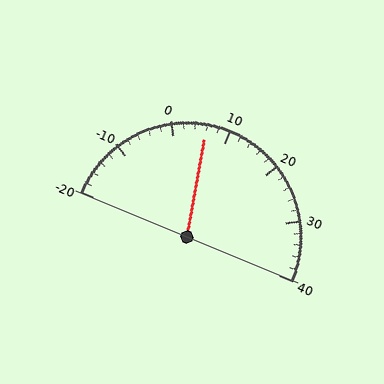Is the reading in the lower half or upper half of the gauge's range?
The reading is in the lower half of the range (-20 to 40).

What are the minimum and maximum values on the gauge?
The gauge ranges from -20 to 40.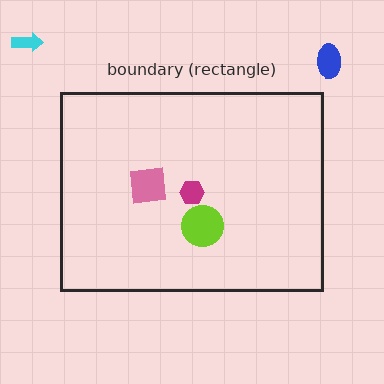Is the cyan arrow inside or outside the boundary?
Outside.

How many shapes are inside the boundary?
3 inside, 2 outside.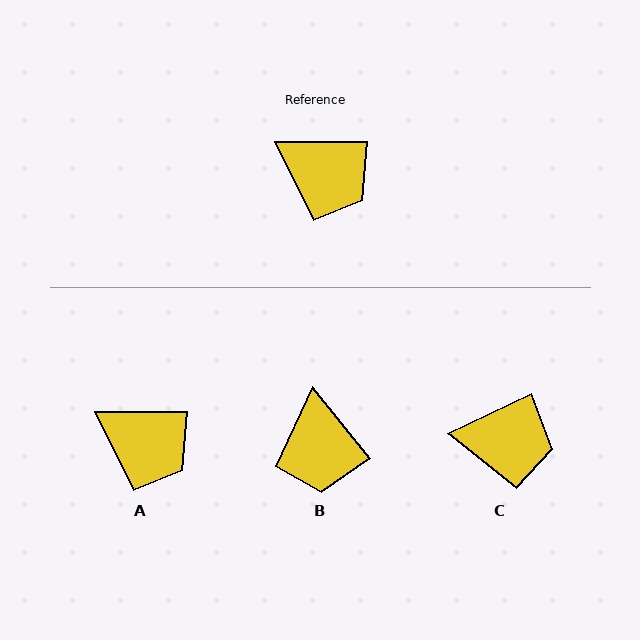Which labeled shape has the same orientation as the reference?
A.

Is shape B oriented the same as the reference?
No, it is off by about 51 degrees.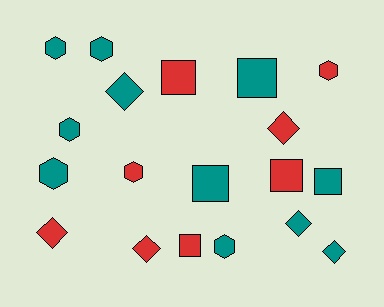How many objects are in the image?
There are 19 objects.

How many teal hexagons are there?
There are 5 teal hexagons.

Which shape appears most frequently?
Hexagon, with 7 objects.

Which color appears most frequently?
Teal, with 11 objects.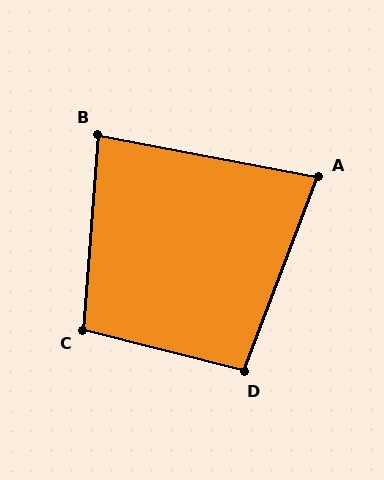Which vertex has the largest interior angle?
C, at approximately 100 degrees.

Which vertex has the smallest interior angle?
A, at approximately 80 degrees.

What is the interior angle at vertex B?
Approximately 84 degrees (acute).